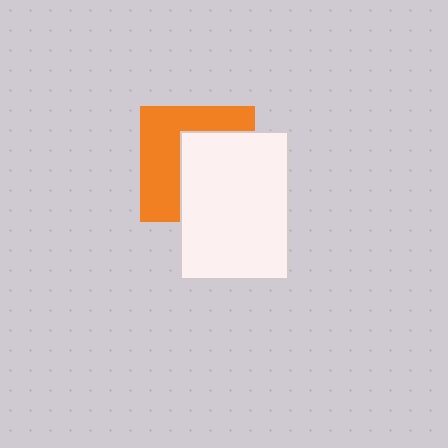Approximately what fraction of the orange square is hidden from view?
Roughly 51% of the orange square is hidden behind the white rectangle.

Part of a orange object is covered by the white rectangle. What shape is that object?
It is a square.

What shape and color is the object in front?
The object in front is a white rectangle.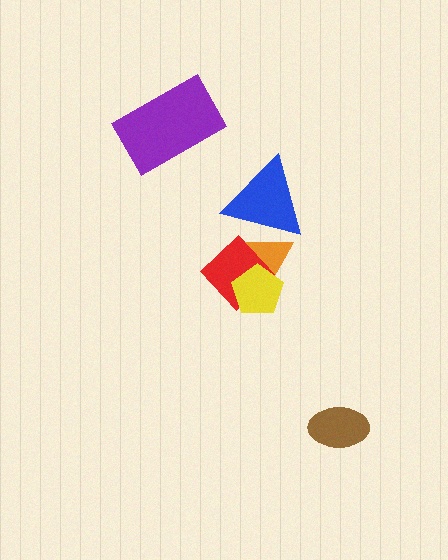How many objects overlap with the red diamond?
2 objects overlap with the red diamond.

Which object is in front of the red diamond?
The yellow pentagon is in front of the red diamond.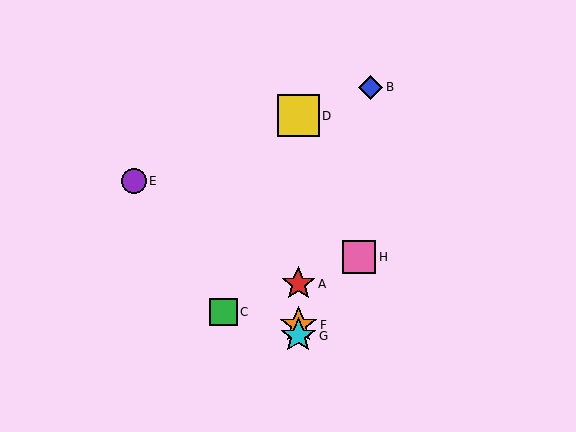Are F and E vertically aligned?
No, F is at x≈298 and E is at x≈134.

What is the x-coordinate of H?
Object H is at x≈359.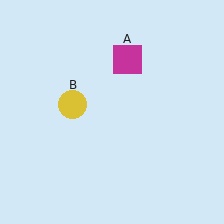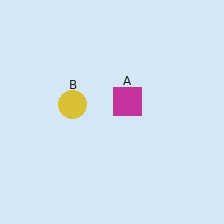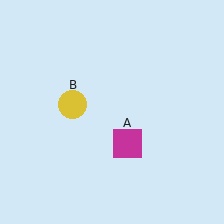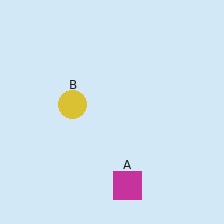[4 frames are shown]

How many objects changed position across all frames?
1 object changed position: magenta square (object A).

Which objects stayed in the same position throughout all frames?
Yellow circle (object B) remained stationary.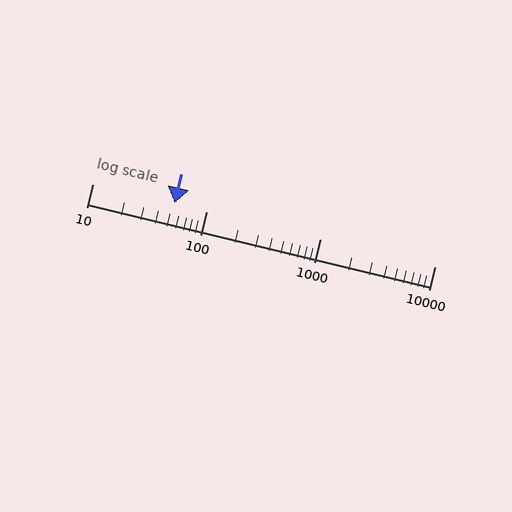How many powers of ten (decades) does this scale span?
The scale spans 3 decades, from 10 to 10000.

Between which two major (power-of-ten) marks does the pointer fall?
The pointer is between 10 and 100.